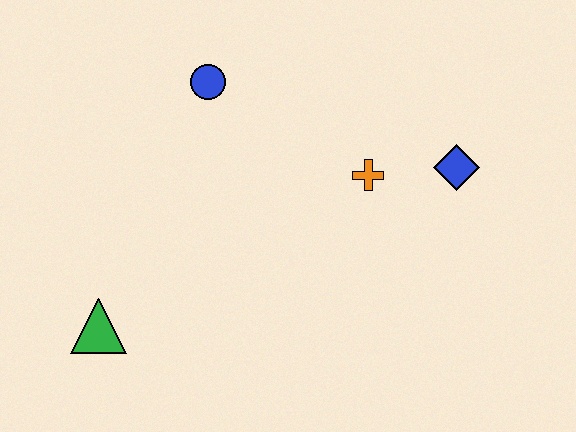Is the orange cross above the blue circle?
No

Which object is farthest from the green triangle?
The blue diamond is farthest from the green triangle.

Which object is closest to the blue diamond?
The orange cross is closest to the blue diamond.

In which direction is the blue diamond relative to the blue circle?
The blue diamond is to the right of the blue circle.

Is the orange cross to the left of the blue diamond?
Yes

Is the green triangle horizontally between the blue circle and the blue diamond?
No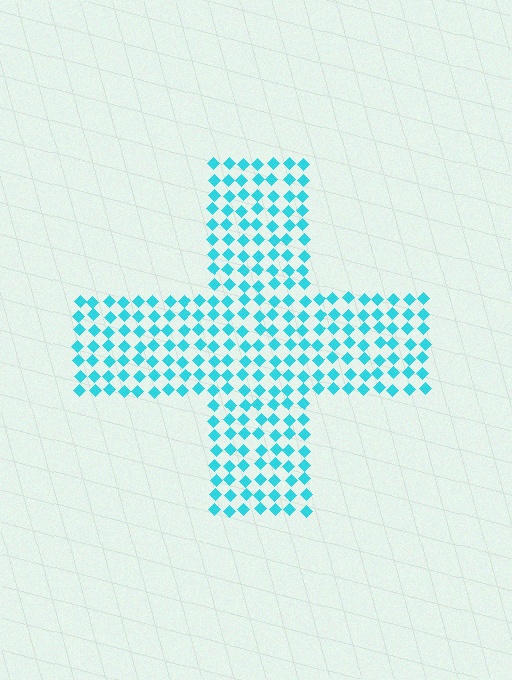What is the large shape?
The large shape is a cross.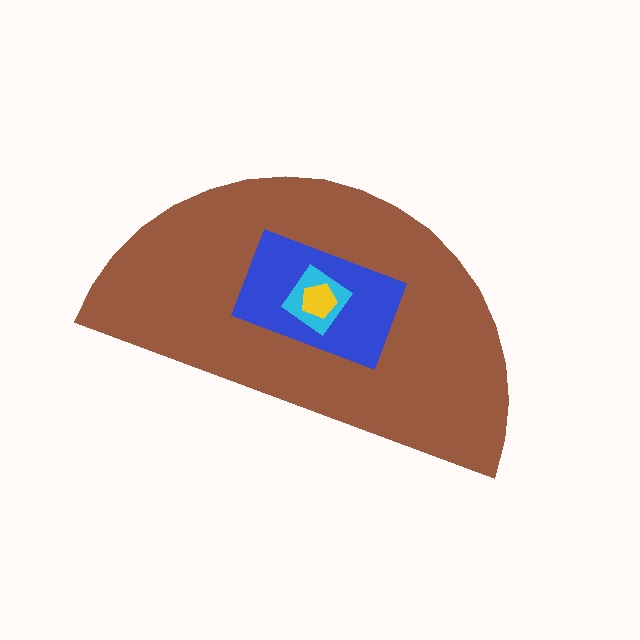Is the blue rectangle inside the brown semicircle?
Yes.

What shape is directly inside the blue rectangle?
The cyan diamond.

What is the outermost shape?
The brown semicircle.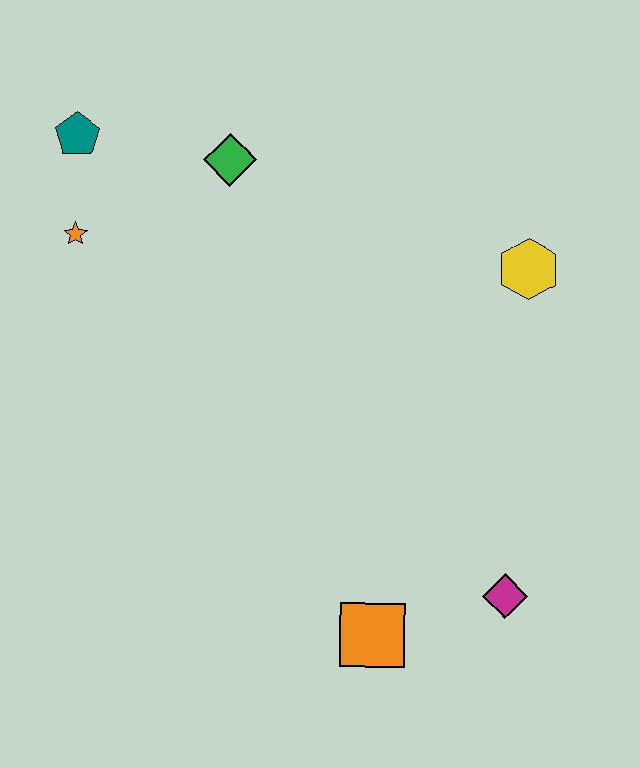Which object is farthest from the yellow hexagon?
The teal pentagon is farthest from the yellow hexagon.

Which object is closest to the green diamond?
The teal pentagon is closest to the green diamond.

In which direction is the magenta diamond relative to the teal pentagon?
The magenta diamond is below the teal pentagon.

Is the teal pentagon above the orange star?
Yes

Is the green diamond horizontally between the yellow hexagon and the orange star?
Yes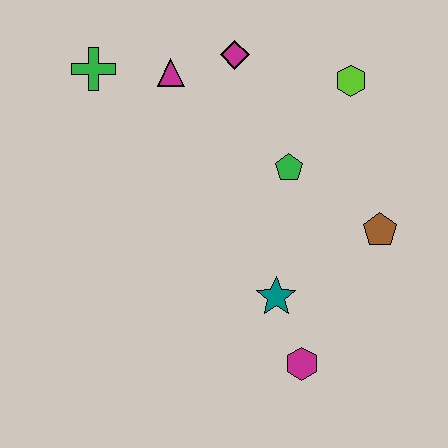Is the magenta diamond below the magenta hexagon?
No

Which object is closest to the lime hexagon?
The green pentagon is closest to the lime hexagon.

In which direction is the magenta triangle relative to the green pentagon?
The magenta triangle is to the left of the green pentagon.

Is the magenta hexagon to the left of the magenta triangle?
No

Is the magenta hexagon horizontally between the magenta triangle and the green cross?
No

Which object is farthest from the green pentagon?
The green cross is farthest from the green pentagon.